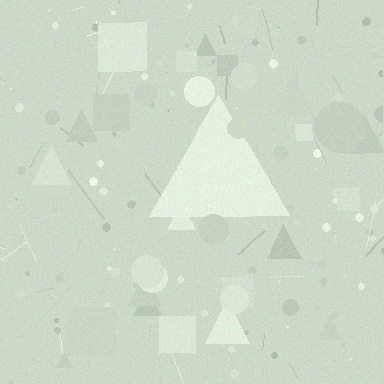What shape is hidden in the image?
A triangle is hidden in the image.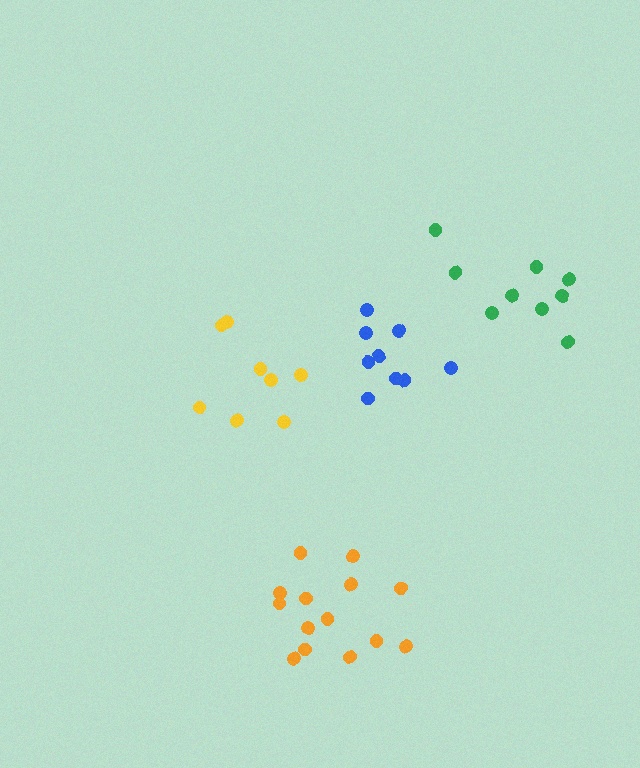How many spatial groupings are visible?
There are 4 spatial groupings.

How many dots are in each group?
Group 1: 8 dots, Group 2: 9 dots, Group 3: 9 dots, Group 4: 14 dots (40 total).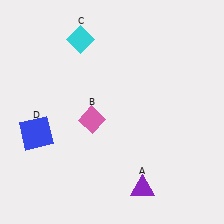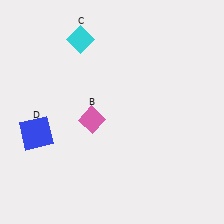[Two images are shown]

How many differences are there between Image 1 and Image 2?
There is 1 difference between the two images.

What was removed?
The purple triangle (A) was removed in Image 2.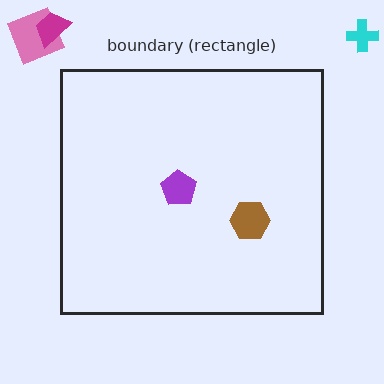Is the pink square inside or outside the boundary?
Outside.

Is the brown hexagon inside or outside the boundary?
Inside.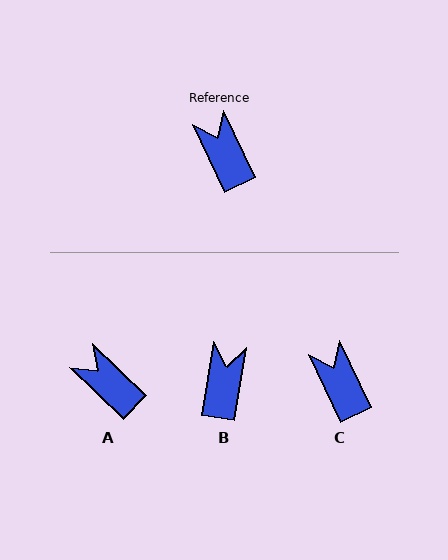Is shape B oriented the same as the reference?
No, it is off by about 35 degrees.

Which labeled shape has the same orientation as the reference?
C.